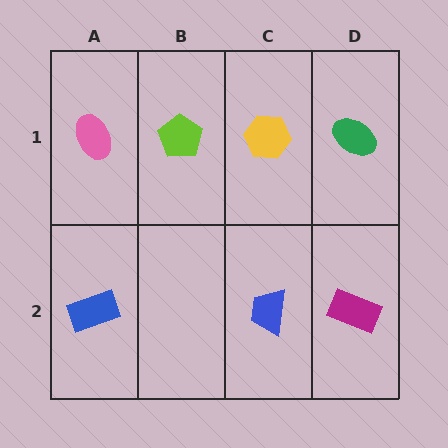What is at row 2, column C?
A blue trapezoid.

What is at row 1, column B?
A lime pentagon.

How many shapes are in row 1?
4 shapes.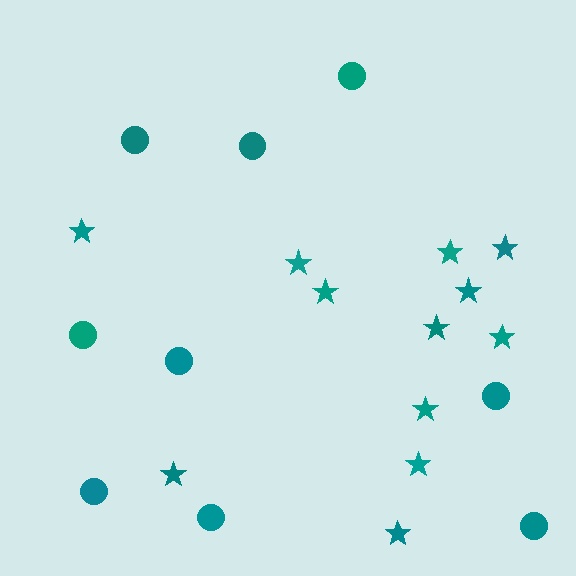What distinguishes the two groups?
There are 2 groups: one group of stars (12) and one group of circles (9).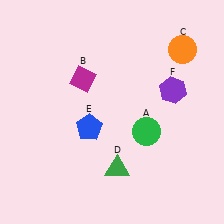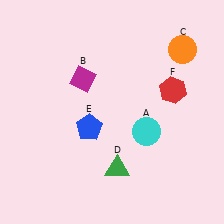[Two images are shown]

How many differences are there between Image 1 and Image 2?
There are 2 differences between the two images.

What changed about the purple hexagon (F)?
In Image 1, F is purple. In Image 2, it changed to red.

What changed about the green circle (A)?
In Image 1, A is green. In Image 2, it changed to cyan.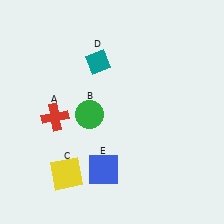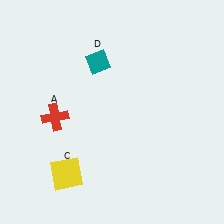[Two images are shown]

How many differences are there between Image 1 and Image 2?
There are 2 differences between the two images.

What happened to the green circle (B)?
The green circle (B) was removed in Image 2. It was in the bottom-left area of Image 1.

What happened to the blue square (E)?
The blue square (E) was removed in Image 2. It was in the bottom-left area of Image 1.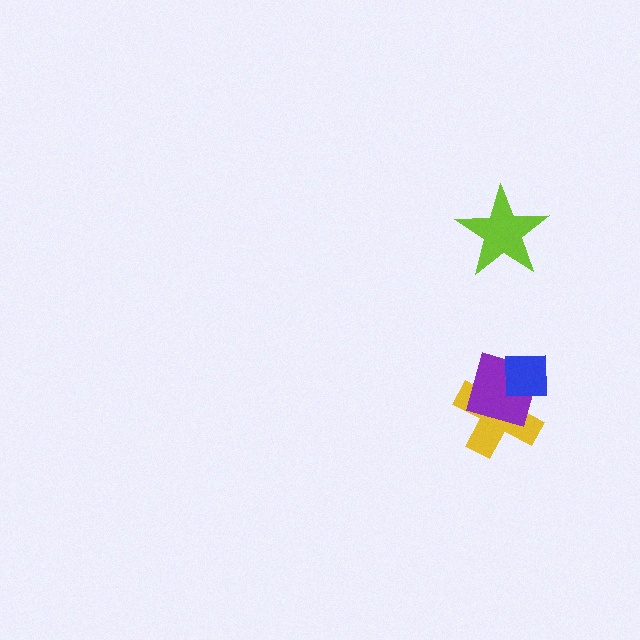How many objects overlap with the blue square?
2 objects overlap with the blue square.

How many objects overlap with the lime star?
0 objects overlap with the lime star.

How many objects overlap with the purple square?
2 objects overlap with the purple square.